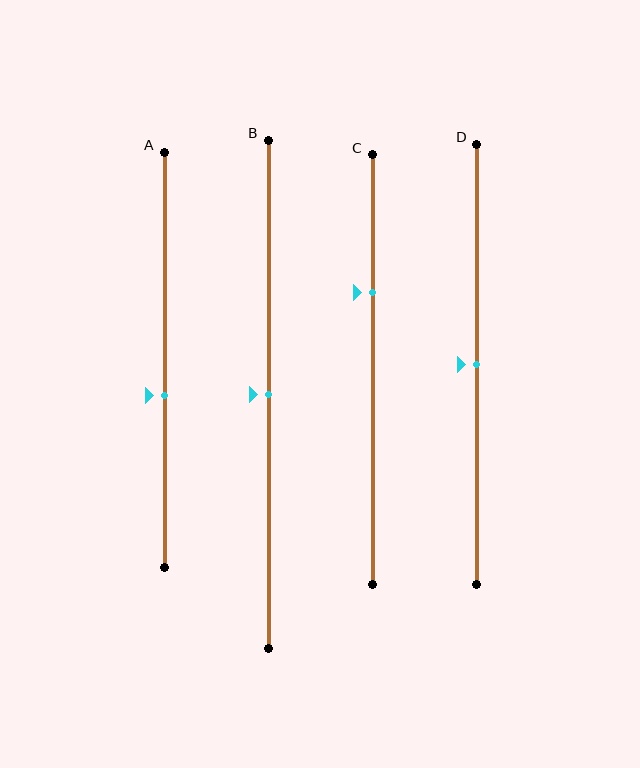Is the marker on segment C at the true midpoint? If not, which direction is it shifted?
No, the marker on segment C is shifted upward by about 18% of the segment length.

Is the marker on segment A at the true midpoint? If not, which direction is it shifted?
No, the marker on segment A is shifted downward by about 9% of the segment length.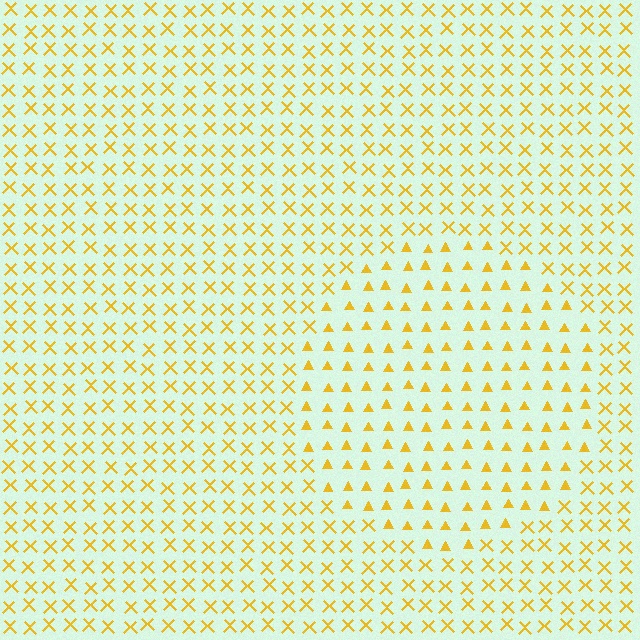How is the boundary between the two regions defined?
The boundary is defined by a change in element shape: triangles inside vs. X marks outside. All elements share the same color and spacing.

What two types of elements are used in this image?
The image uses triangles inside the circle region and X marks outside it.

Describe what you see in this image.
The image is filled with small yellow elements arranged in a uniform grid. A circle-shaped region contains triangles, while the surrounding area contains X marks. The boundary is defined purely by the change in element shape.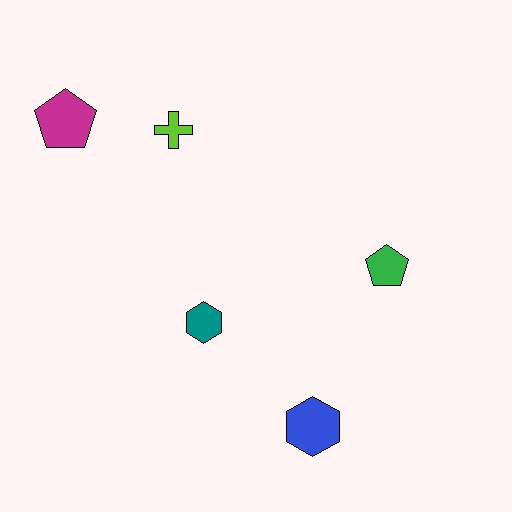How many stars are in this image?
There are no stars.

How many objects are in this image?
There are 5 objects.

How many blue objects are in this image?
There is 1 blue object.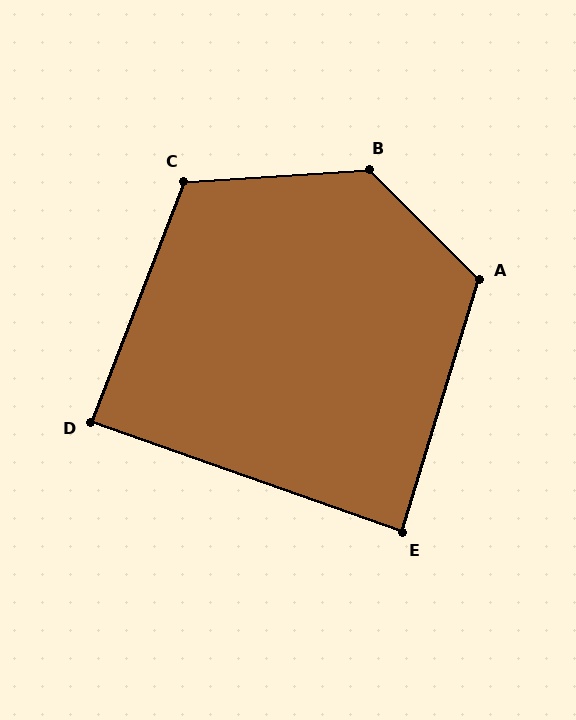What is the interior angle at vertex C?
Approximately 115 degrees (obtuse).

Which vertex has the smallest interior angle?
E, at approximately 87 degrees.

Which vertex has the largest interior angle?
B, at approximately 131 degrees.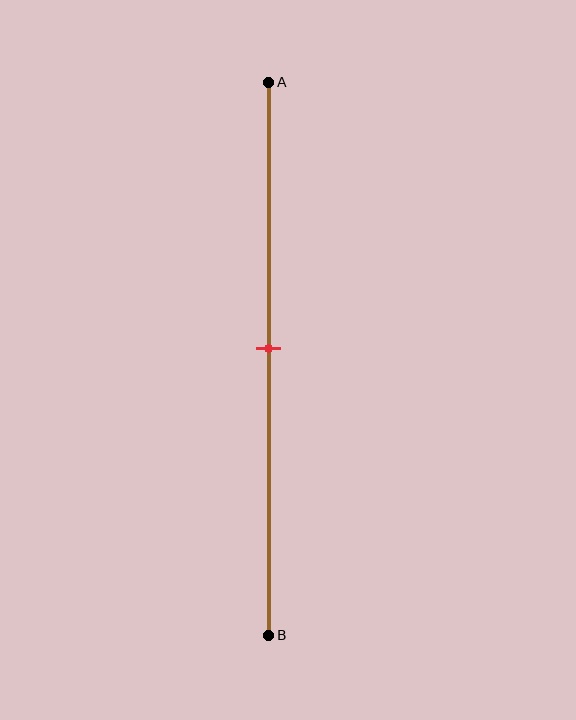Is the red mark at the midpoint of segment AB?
Yes, the mark is approximately at the midpoint.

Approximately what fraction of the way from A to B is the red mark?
The red mark is approximately 50% of the way from A to B.